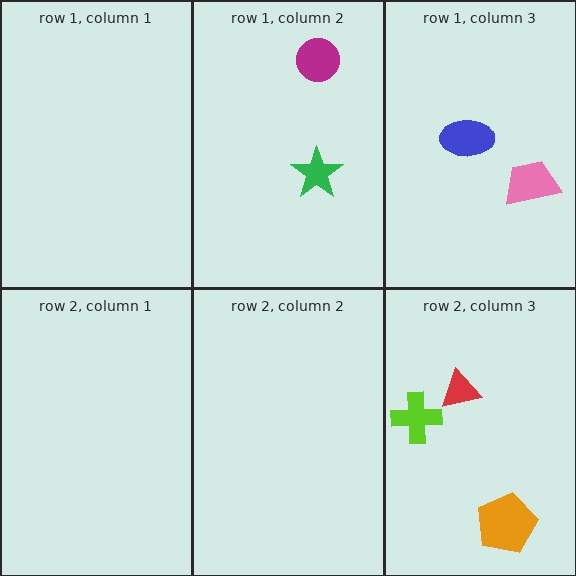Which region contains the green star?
The row 1, column 2 region.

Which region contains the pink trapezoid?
The row 1, column 3 region.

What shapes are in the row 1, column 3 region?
The blue ellipse, the pink trapezoid.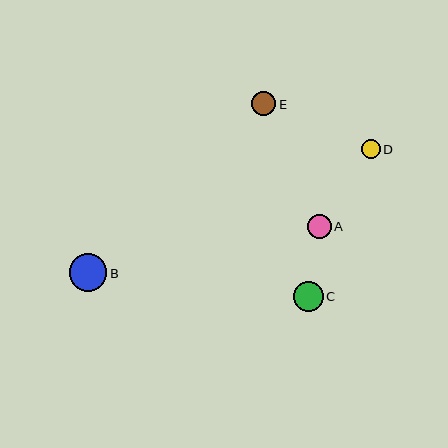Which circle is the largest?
Circle B is the largest with a size of approximately 38 pixels.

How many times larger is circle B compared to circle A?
Circle B is approximately 1.6 times the size of circle A.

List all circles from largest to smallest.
From largest to smallest: B, C, E, A, D.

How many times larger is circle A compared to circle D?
Circle A is approximately 1.2 times the size of circle D.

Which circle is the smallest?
Circle D is the smallest with a size of approximately 19 pixels.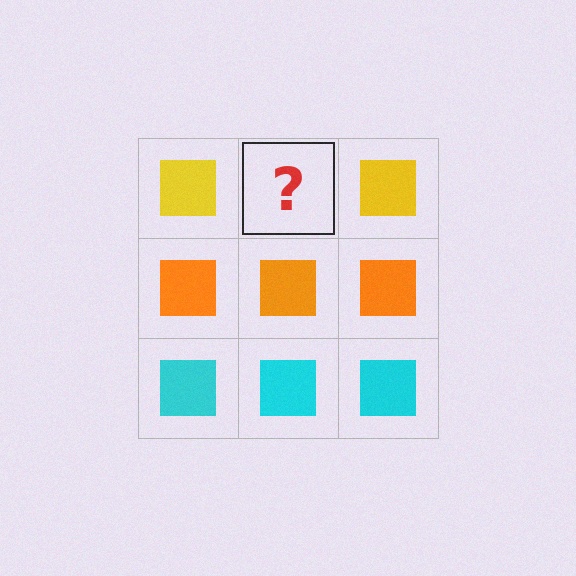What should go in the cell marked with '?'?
The missing cell should contain a yellow square.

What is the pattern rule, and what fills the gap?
The rule is that each row has a consistent color. The gap should be filled with a yellow square.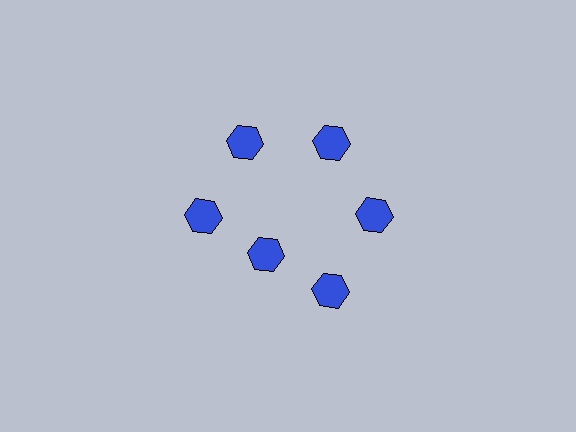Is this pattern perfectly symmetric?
No. The 6 blue hexagons are arranged in a ring, but one element near the 7 o'clock position is pulled inward toward the center, breaking the 6-fold rotational symmetry.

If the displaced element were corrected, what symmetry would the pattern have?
It would have 6-fold rotational symmetry — the pattern would map onto itself every 60 degrees.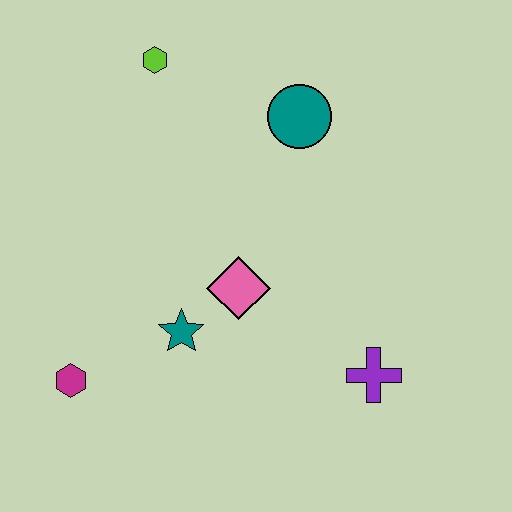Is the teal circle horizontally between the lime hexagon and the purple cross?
Yes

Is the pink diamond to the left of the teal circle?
Yes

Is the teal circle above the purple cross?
Yes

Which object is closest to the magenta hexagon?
The teal star is closest to the magenta hexagon.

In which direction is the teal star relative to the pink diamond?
The teal star is to the left of the pink diamond.